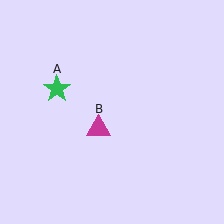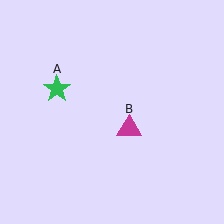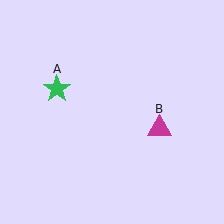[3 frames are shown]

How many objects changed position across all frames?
1 object changed position: magenta triangle (object B).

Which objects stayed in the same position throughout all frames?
Green star (object A) remained stationary.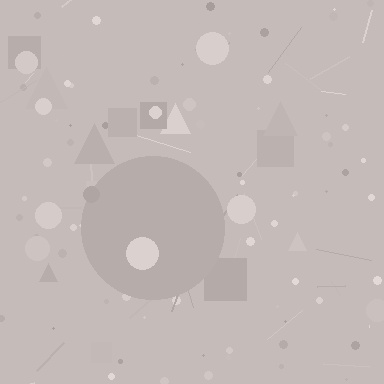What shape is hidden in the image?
A circle is hidden in the image.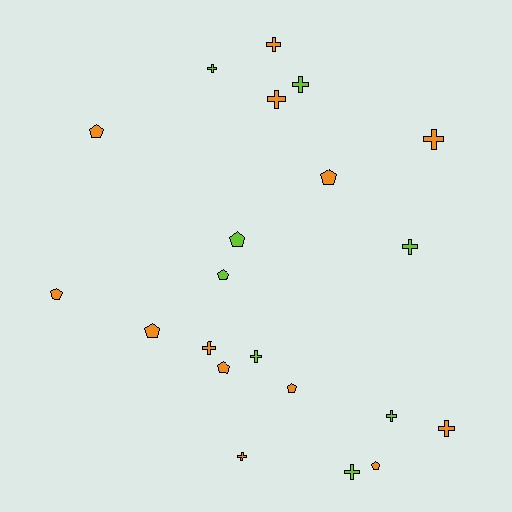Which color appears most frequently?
Orange, with 13 objects.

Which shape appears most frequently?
Cross, with 12 objects.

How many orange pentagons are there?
There are 7 orange pentagons.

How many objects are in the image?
There are 21 objects.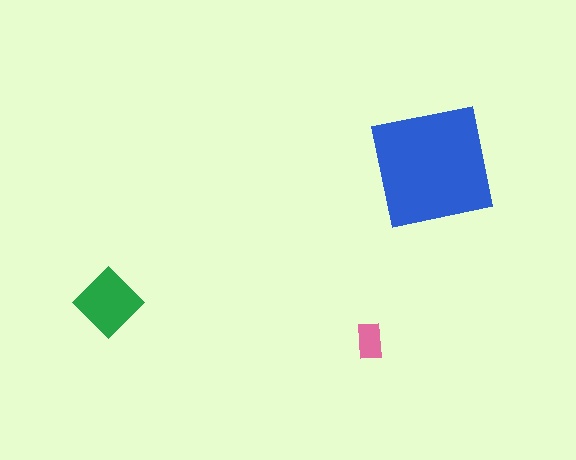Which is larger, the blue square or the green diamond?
The blue square.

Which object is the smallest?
The pink rectangle.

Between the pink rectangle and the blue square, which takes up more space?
The blue square.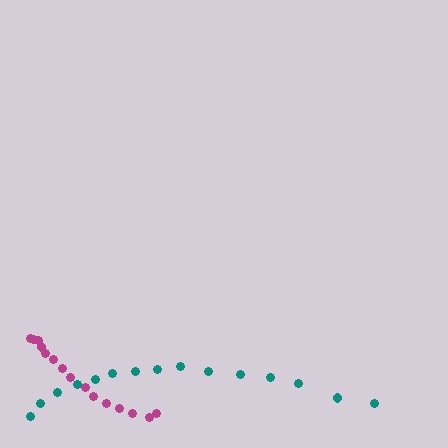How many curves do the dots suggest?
There are 2 distinct paths.